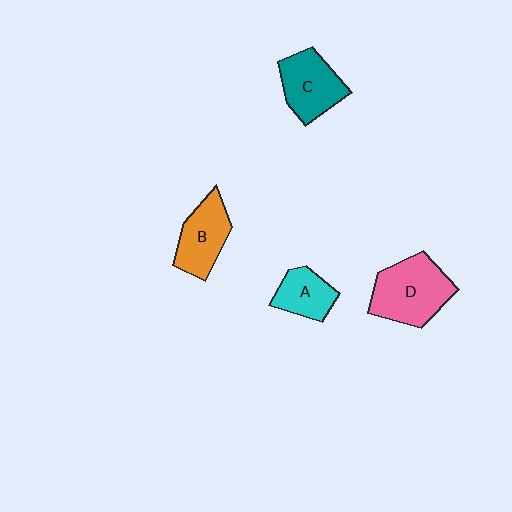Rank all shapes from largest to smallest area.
From largest to smallest: D (pink), C (teal), B (orange), A (cyan).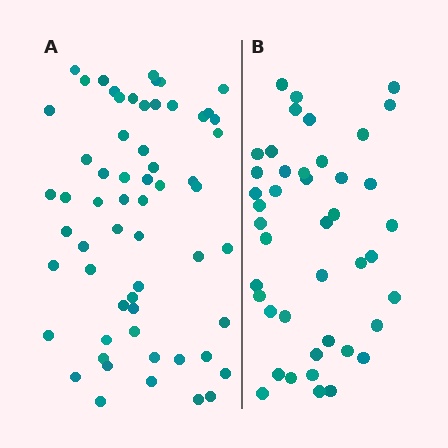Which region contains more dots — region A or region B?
Region A (the left region) has more dots.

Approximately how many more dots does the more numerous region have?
Region A has approximately 15 more dots than region B.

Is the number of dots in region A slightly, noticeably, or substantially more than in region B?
Region A has noticeably more, but not dramatically so. The ratio is roughly 1.4 to 1.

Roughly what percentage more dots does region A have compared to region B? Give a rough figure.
About 40% more.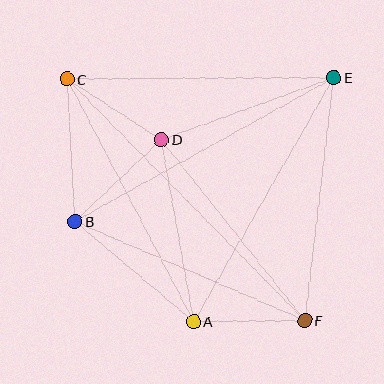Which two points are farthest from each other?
Points C and F are farthest from each other.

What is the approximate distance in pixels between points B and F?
The distance between B and F is approximately 250 pixels.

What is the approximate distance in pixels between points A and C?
The distance between A and C is approximately 274 pixels.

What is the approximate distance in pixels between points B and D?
The distance between B and D is approximately 119 pixels.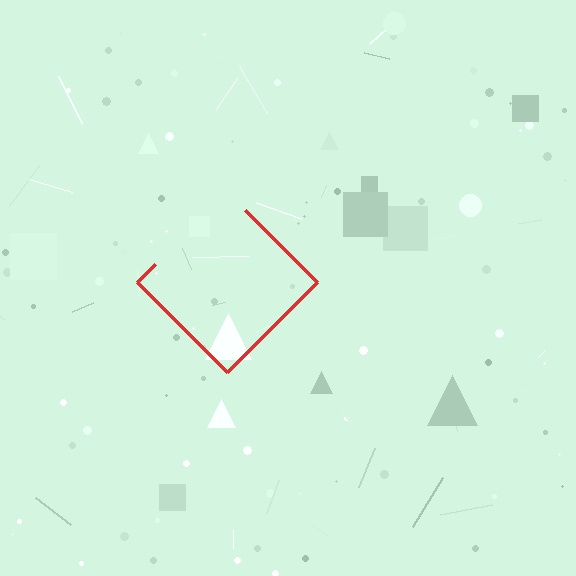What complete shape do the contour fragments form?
The contour fragments form a diamond.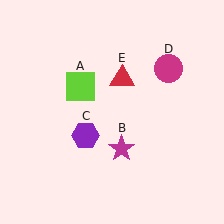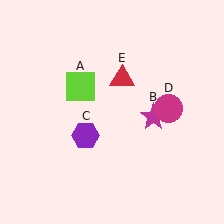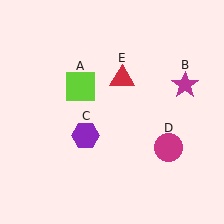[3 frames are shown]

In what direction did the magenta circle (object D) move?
The magenta circle (object D) moved down.